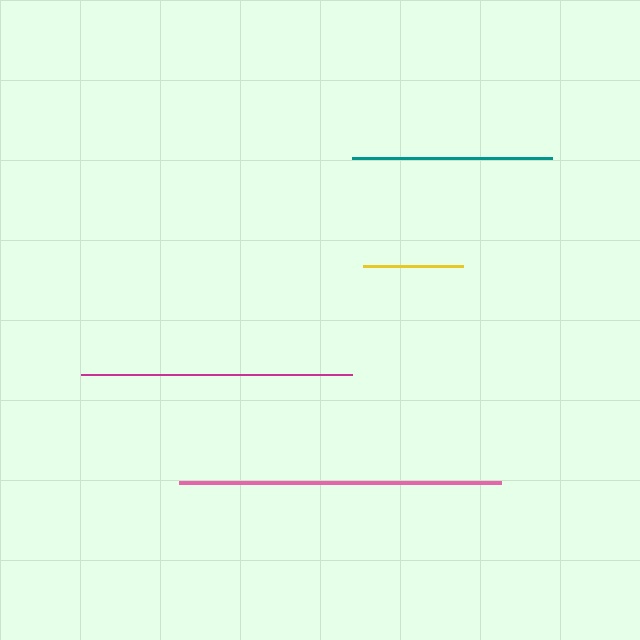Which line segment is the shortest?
The yellow line is the shortest at approximately 100 pixels.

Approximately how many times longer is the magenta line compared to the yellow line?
The magenta line is approximately 2.7 times the length of the yellow line.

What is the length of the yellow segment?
The yellow segment is approximately 100 pixels long.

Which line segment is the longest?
The pink line is the longest at approximately 323 pixels.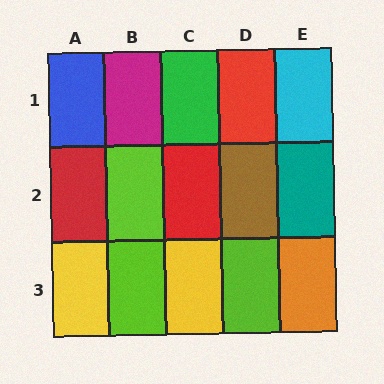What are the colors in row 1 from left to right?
Blue, magenta, green, red, cyan.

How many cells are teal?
1 cell is teal.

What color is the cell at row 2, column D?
Brown.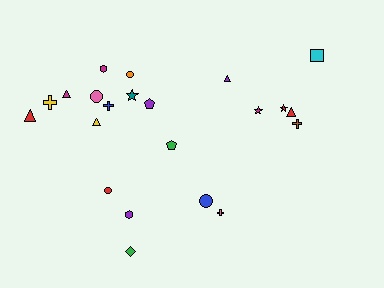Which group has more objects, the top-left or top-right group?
The top-left group.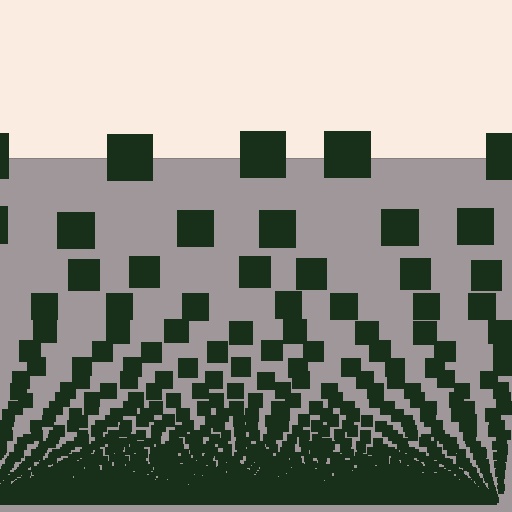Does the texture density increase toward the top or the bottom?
Density increases toward the bottom.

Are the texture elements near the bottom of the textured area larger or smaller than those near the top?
Smaller. The gradient is inverted — elements near the bottom are smaller and denser.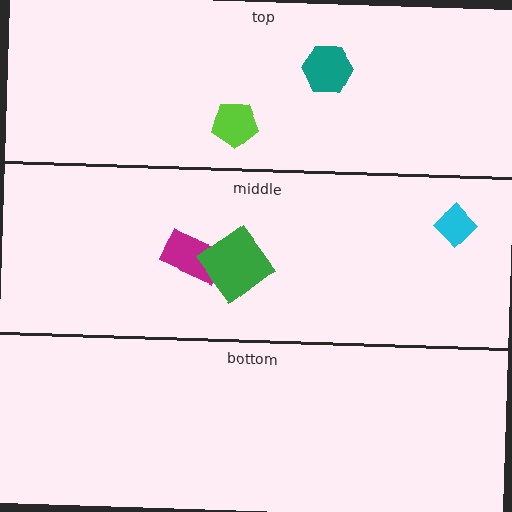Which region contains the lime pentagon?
The top region.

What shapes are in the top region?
The teal hexagon, the lime pentagon.